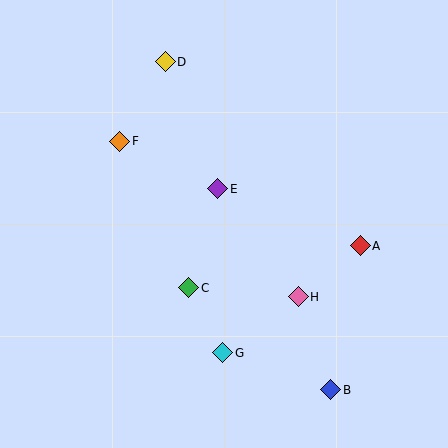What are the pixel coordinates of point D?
Point D is at (165, 62).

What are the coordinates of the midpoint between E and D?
The midpoint between E and D is at (191, 125).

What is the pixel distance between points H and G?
The distance between H and G is 94 pixels.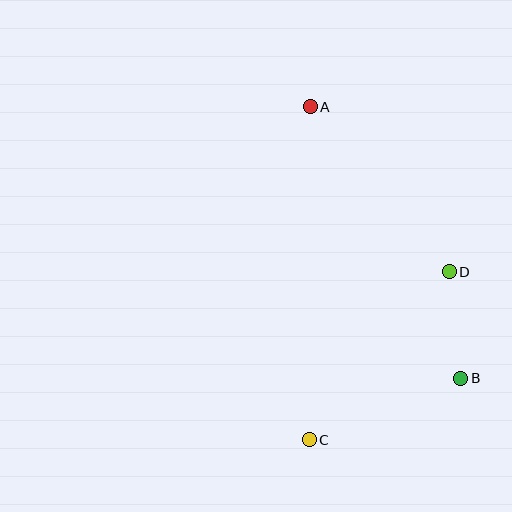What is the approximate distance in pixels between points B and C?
The distance between B and C is approximately 163 pixels.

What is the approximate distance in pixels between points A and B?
The distance between A and B is approximately 310 pixels.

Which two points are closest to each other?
Points B and D are closest to each other.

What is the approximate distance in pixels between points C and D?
The distance between C and D is approximately 219 pixels.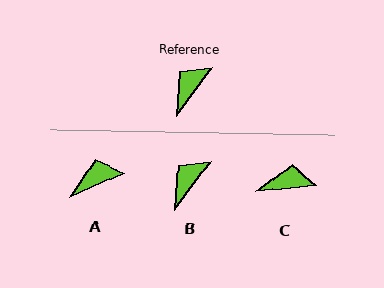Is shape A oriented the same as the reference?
No, it is off by about 30 degrees.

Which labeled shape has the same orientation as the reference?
B.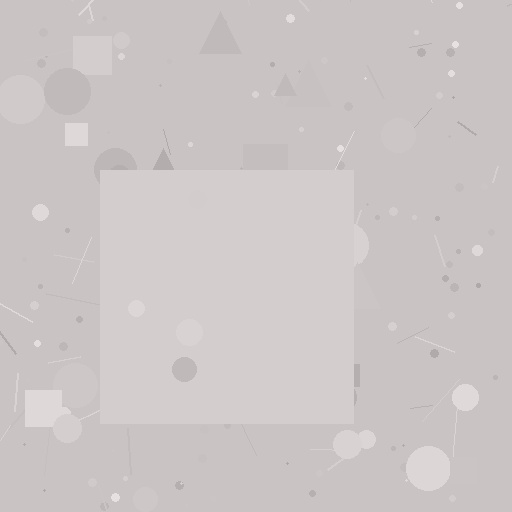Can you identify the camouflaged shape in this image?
The camouflaged shape is a square.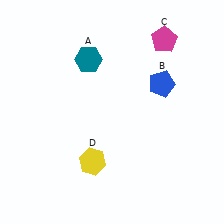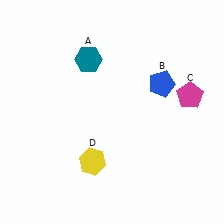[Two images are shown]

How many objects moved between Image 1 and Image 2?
1 object moved between the two images.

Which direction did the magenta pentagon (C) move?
The magenta pentagon (C) moved down.